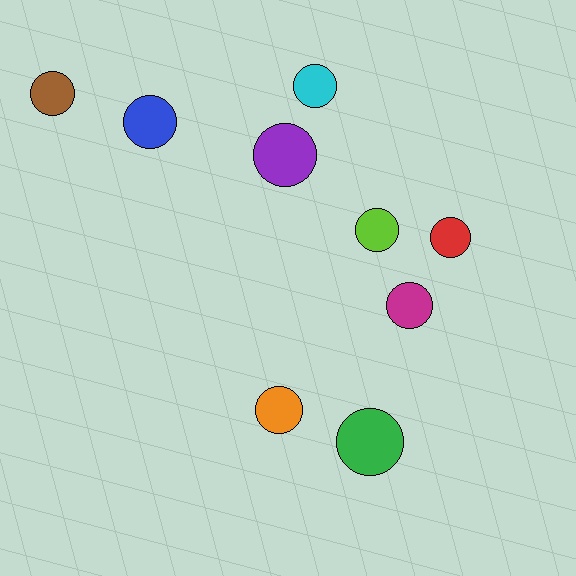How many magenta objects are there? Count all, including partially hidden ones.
There is 1 magenta object.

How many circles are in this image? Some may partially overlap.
There are 9 circles.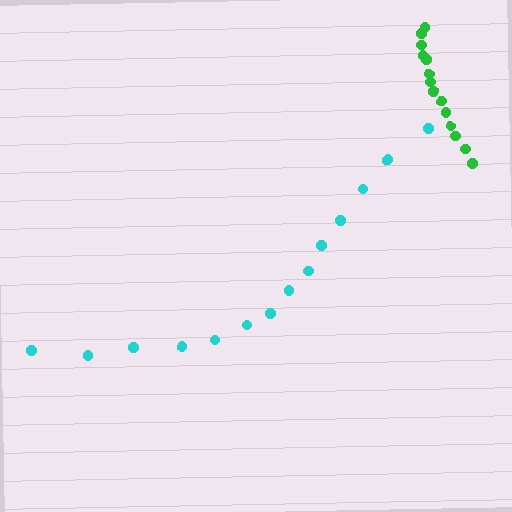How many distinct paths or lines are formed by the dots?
There are 2 distinct paths.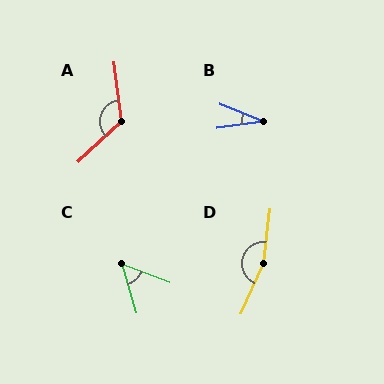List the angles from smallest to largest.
B (30°), C (53°), A (126°), D (163°).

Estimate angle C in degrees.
Approximately 53 degrees.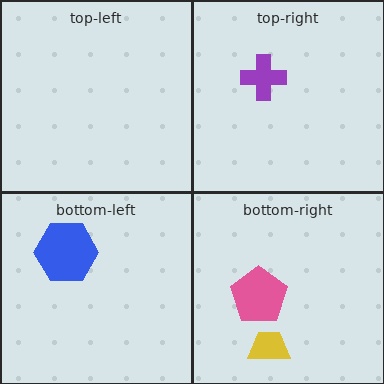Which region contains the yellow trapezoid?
The bottom-right region.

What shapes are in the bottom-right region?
The pink pentagon, the yellow trapezoid.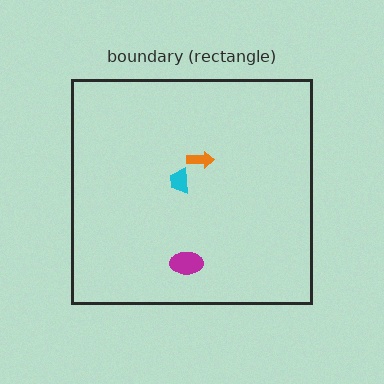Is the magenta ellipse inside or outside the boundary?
Inside.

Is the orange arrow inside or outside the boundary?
Inside.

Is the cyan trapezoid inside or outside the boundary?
Inside.